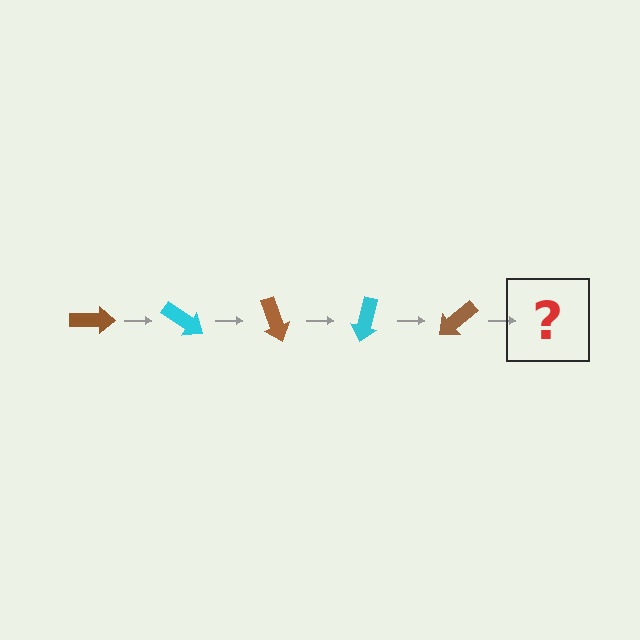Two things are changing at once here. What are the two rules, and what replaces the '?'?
The two rules are that it rotates 35 degrees each step and the color cycles through brown and cyan. The '?' should be a cyan arrow, rotated 175 degrees from the start.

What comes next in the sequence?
The next element should be a cyan arrow, rotated 175 degrees from the start.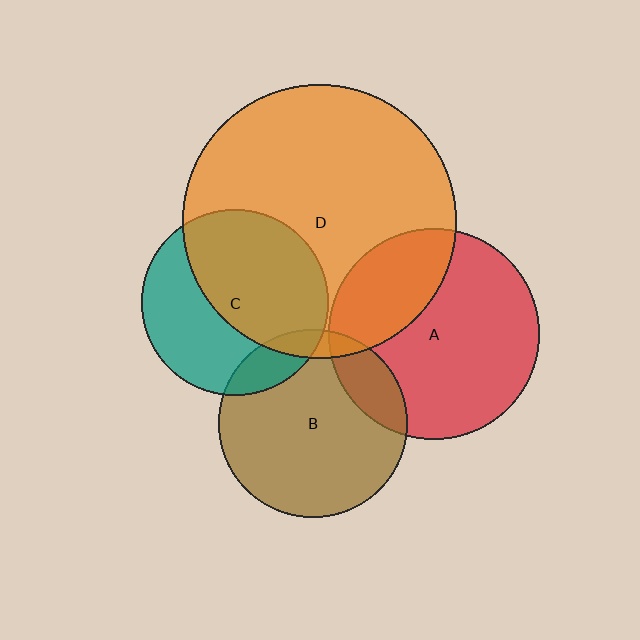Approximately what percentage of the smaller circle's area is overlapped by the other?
Approximately 15%.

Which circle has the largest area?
Circle D (orange).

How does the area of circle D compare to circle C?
Approximately 2.2 times.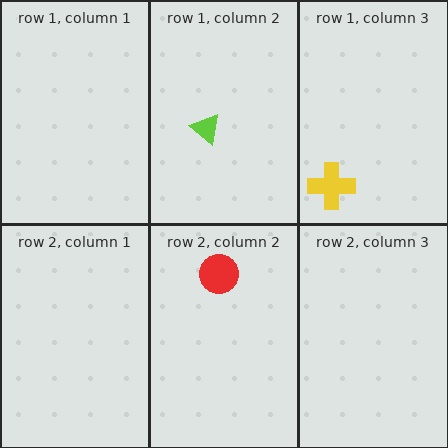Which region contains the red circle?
The row 2, column 2 region.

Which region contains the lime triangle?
The row 1, column 2 region.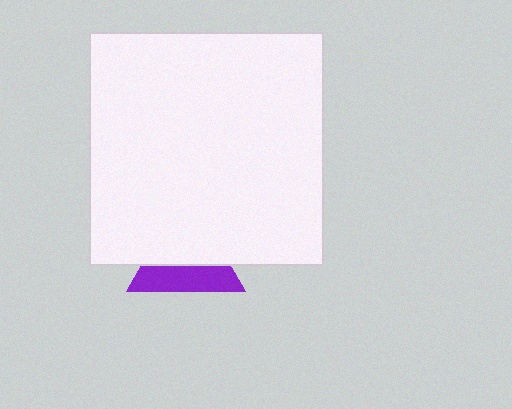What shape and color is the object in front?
The object in front is a white rectangle.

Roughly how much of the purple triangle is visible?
A small part of it is visible (roughly 44%).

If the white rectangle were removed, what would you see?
You would see the complete purple triangle.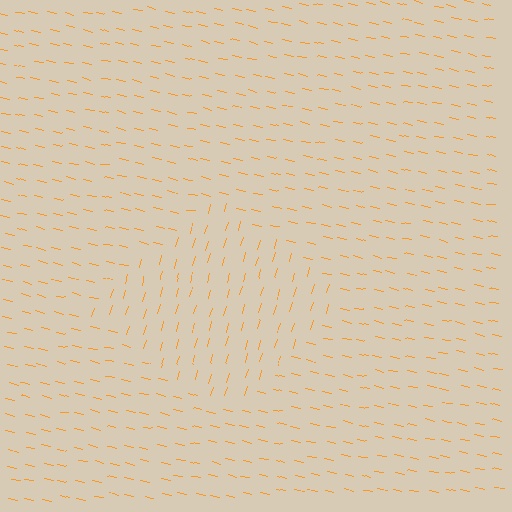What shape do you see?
I see a diamond.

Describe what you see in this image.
The image is filled with small orange line segments. A diamond region in the image has lines oriented differently from the surrounding lines, creating a visible texture boundary.